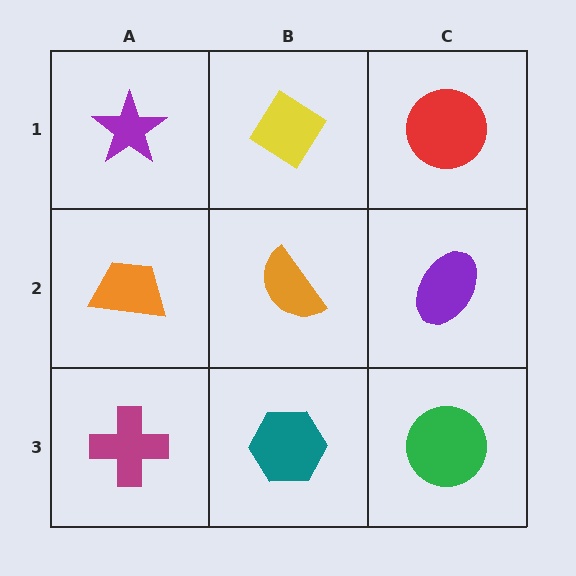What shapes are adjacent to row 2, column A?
A purple star (row 1, column A), a magenta cross (row 3, column A), an orange semicircle (row 2, column B).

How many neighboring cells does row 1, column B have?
3.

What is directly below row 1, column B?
An orange semicircle.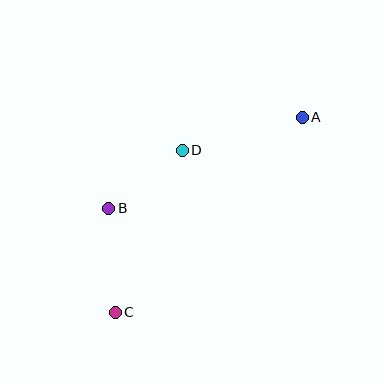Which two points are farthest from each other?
Points A and C are farthest from each other.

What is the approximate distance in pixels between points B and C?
The distance between B and C is approximately 105 pixels.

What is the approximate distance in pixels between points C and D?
The distance between C and D is approximately 175 pixels.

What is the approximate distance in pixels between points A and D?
The distance between A and D is approximately 124 pixels.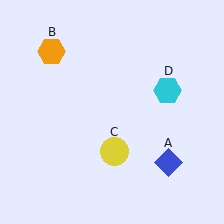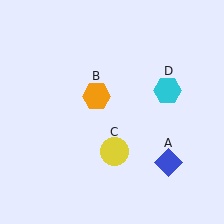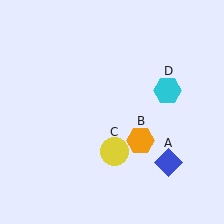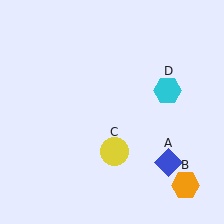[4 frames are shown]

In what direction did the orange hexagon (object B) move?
The orange hexagon (object B) moved down and to the right.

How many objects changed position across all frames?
1 object changed position: orange hexagon (object B).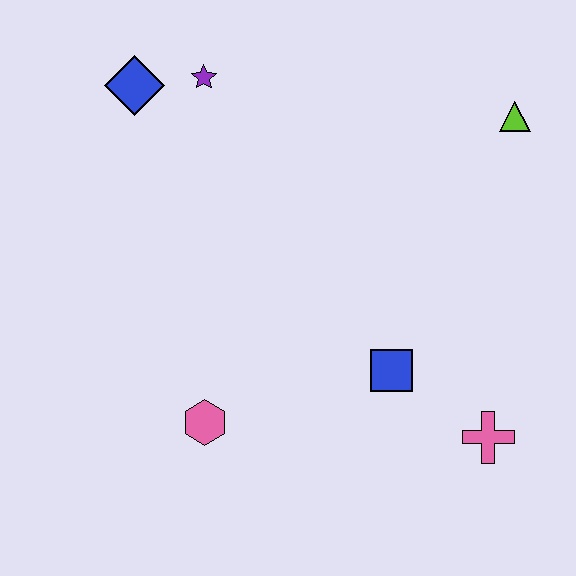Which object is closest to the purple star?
The blue diamond is closest to the purple star.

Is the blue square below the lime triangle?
Yes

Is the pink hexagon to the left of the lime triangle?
Yes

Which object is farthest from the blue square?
The blue diamond is farthest from the blue square.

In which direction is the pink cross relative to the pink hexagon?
The pink cross is to the right of the pink hexagon.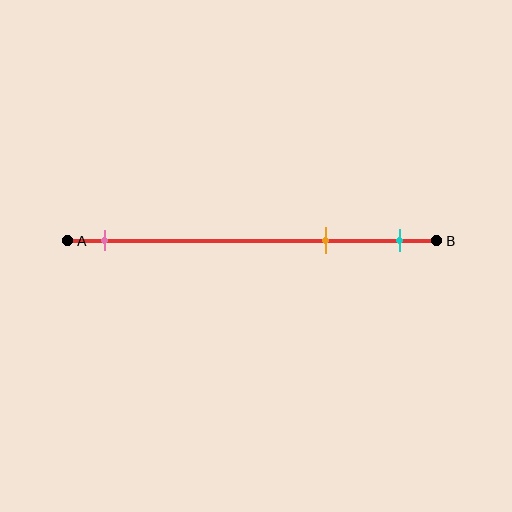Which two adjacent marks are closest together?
The orange and cyan marks are the closest adjacent pair.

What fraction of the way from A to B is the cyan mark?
The cyan mark is approximately 90% (0.9) of the way from A to B.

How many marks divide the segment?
There are 3 marks dividing the segment.